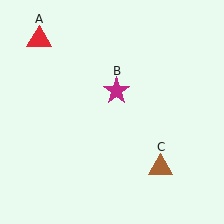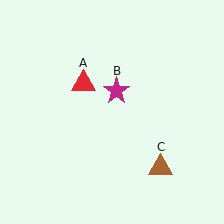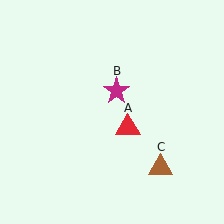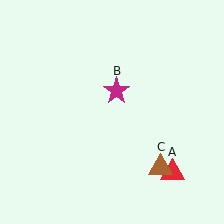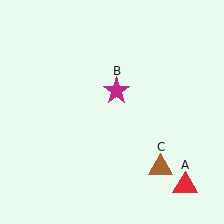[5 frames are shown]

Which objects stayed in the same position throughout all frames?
Magenta star (object B) and brown triangle (object C) remained stationary.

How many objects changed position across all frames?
1 object changed position: red triangle (object A).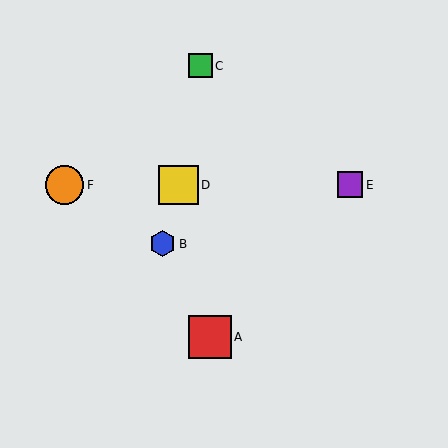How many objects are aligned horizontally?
3 objects (D, E, F) are aligned horizontally.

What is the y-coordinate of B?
Object B is at y≈244.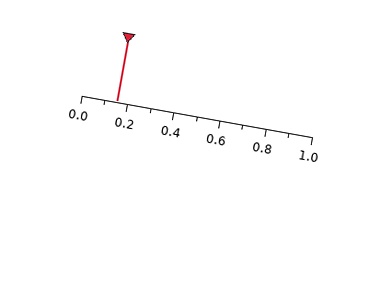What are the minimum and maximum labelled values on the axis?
The axis runs from 0.0 to 1.0.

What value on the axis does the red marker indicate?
The marker indicates approximately 0.15.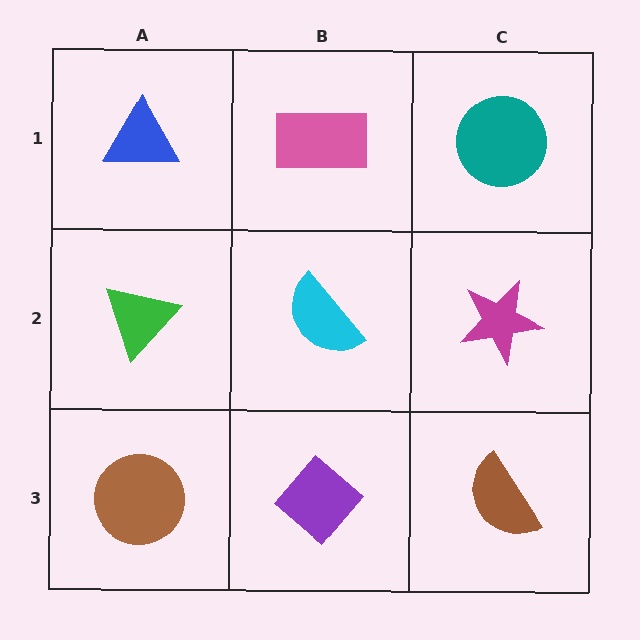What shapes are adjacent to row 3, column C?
A magenta star (row 2, column C), a purple diamond (row 3, column B).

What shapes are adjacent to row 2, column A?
A blue triangle (row 1, column A), a brown circle (row 3, column A), a cyan semicircle (row 2, column B).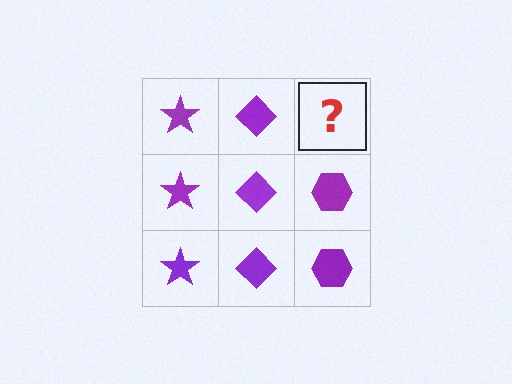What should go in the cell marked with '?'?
The missing cell should contain a purple hexagon.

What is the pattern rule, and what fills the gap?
The rule is that each column has a consistent shape. The gap should be filled with a purple hexagon.